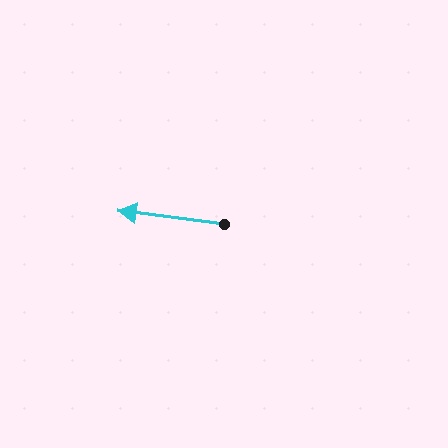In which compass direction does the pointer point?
West.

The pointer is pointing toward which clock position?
Roughly 9 o'clock.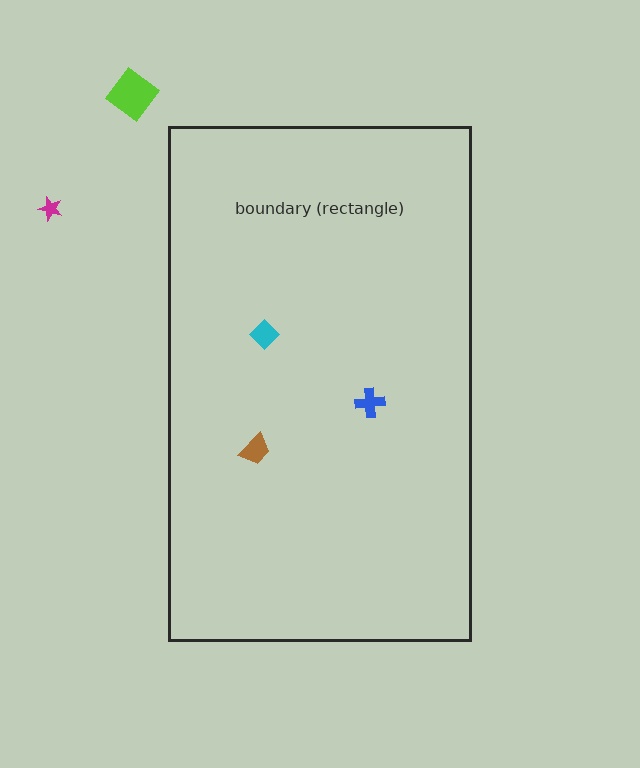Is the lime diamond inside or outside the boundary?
Outside.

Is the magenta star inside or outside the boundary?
Outside.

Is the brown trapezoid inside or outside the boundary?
Inside.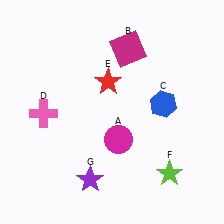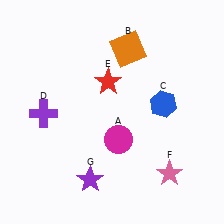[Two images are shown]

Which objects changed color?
B changed from magenta to orange. D changed from pink to purple. F changed from lime to pink.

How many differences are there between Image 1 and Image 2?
There are 3 differences between the two images.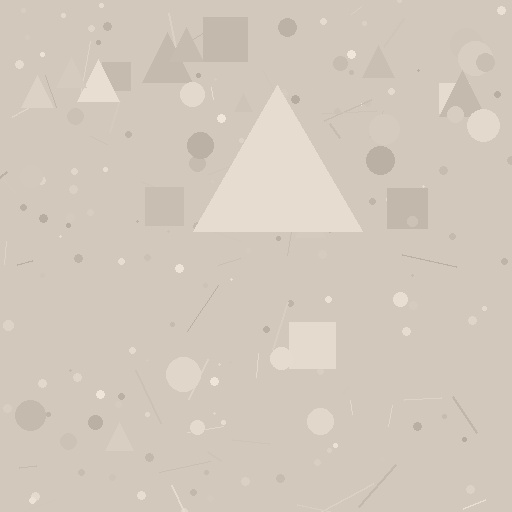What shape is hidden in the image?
A triangle is hidden in the image.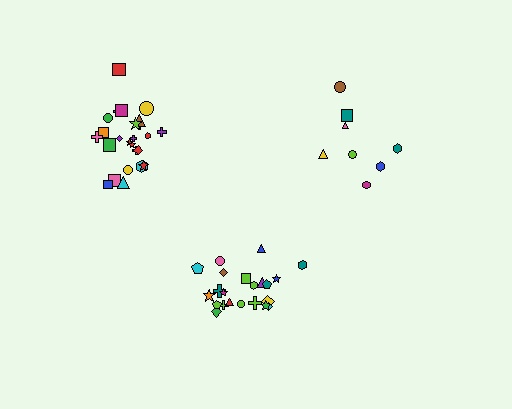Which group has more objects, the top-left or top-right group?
The top-left group.